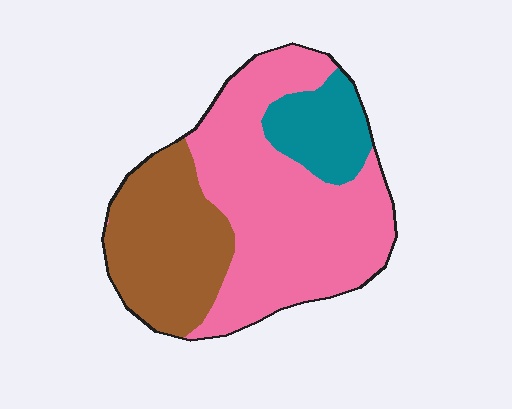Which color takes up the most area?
Pink, at roughly 55%.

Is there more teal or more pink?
Pink.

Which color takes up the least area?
Teal, at roughly 15%.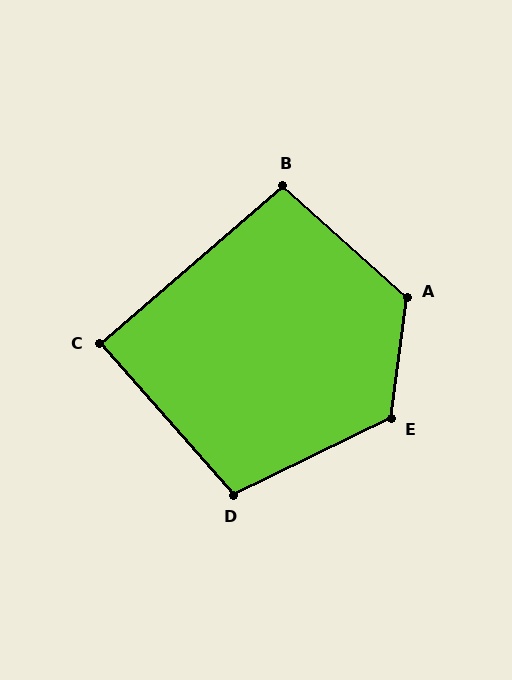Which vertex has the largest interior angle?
A, at approximately 125 degrees.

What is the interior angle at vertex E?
Approximately 123 degrees (obtuse).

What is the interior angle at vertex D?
Approximately 106 degrees (obtuse).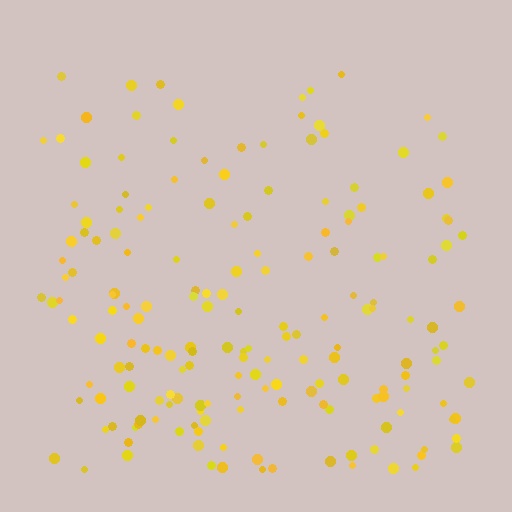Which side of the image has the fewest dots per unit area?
The top.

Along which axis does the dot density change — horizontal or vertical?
Vertical.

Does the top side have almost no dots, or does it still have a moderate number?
Still a moderate number, just noticeably fewer than the bottom.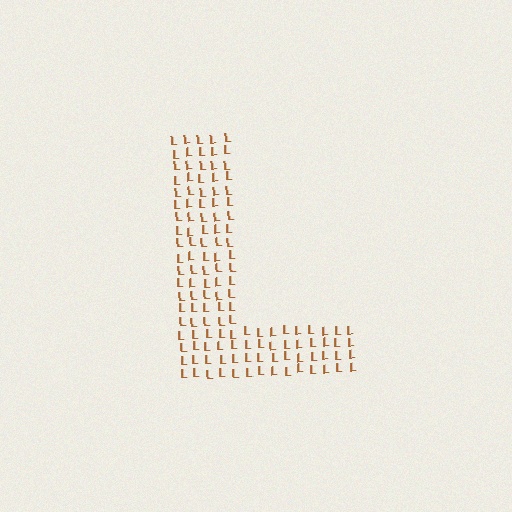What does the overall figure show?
The overall figure shows the letter L.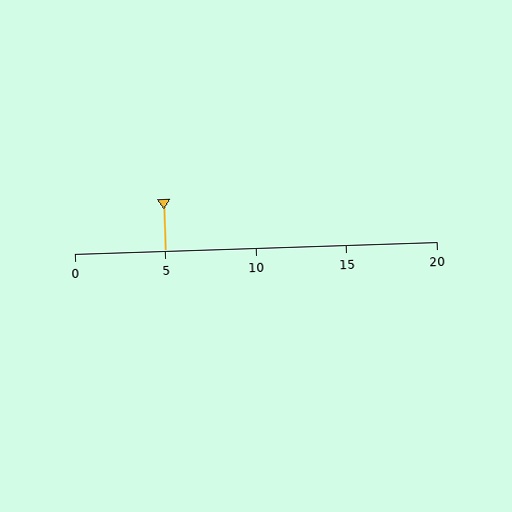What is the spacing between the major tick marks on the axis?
The major ticks are spaced 5 apart.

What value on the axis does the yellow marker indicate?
The marker indicates approximately 5.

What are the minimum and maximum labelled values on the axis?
The axis runs from 0 to 20.